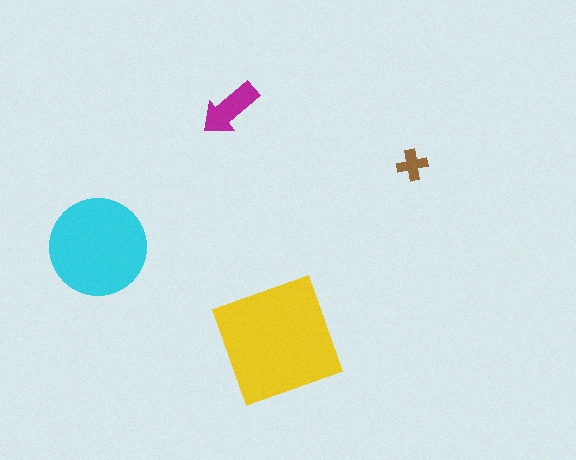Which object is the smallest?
The brown cross.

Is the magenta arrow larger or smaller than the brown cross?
Larger.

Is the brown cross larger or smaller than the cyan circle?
Smaller.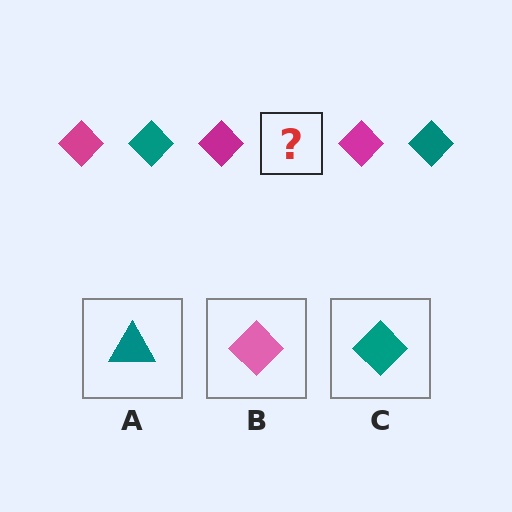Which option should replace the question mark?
Option C.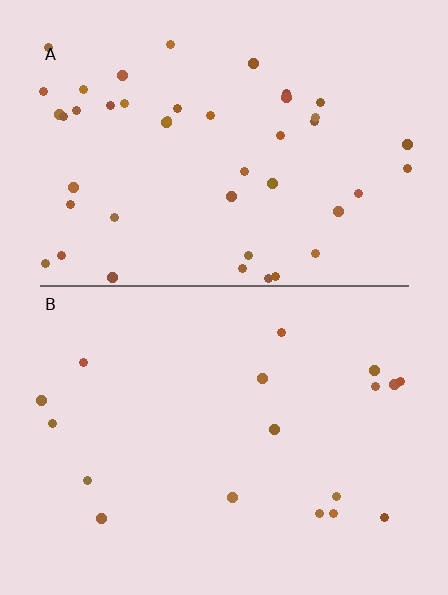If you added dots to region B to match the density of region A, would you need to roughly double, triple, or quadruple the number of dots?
Approximately triple.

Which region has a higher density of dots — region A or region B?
A (the top).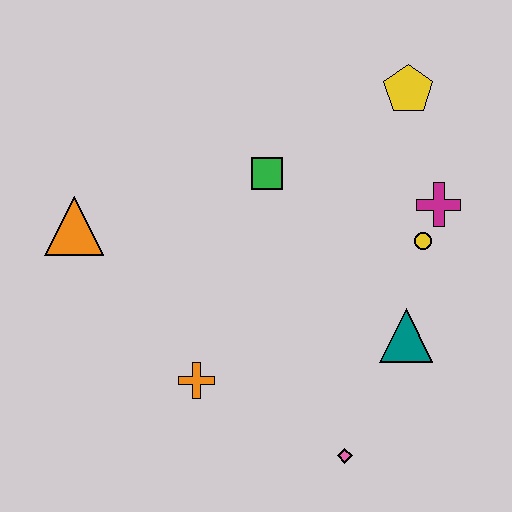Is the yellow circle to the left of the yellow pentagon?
No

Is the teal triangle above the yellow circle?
No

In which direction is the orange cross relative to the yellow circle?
The orange cross is to the left of the yellow circle.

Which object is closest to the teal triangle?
The yellow circle is closest to the teal triangle.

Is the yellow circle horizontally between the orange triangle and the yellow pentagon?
No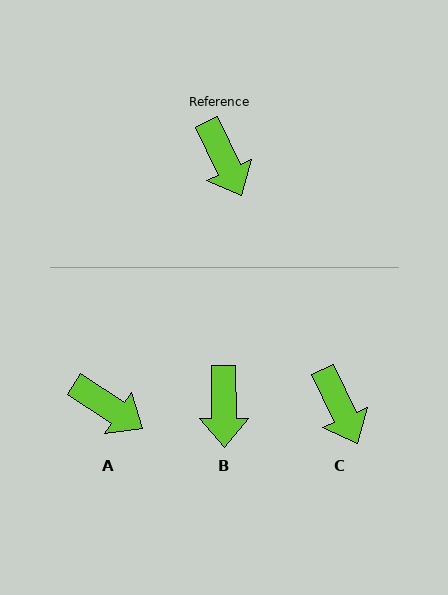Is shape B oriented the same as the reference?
No, it is off by about 24 degrees.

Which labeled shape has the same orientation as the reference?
C.